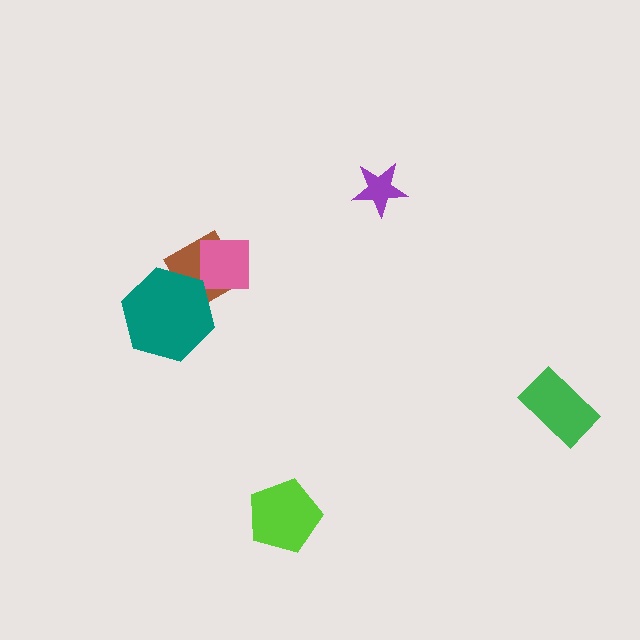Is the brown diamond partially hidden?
Yes, it is partially covered by another shape.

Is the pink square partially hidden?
No, no other shape covers it.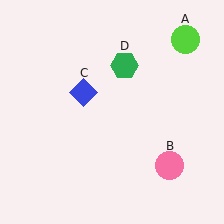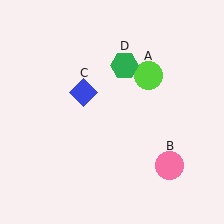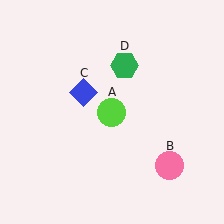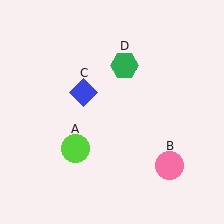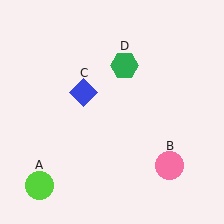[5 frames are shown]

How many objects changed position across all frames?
1 object changed position: lime circle (object A).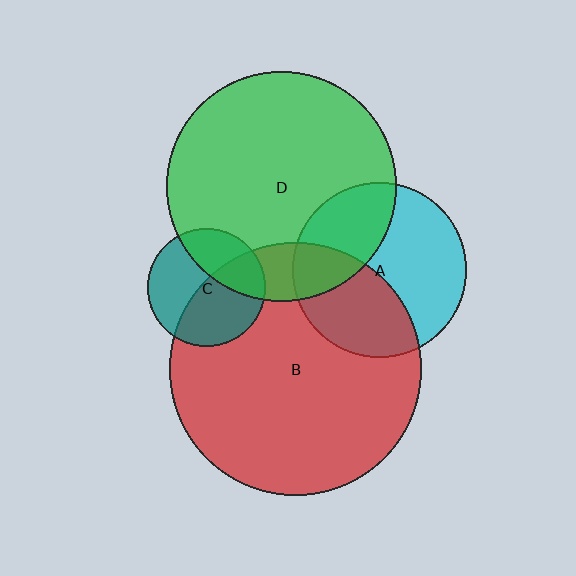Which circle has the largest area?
Circle B (red).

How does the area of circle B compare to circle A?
Approximately 2.1 times.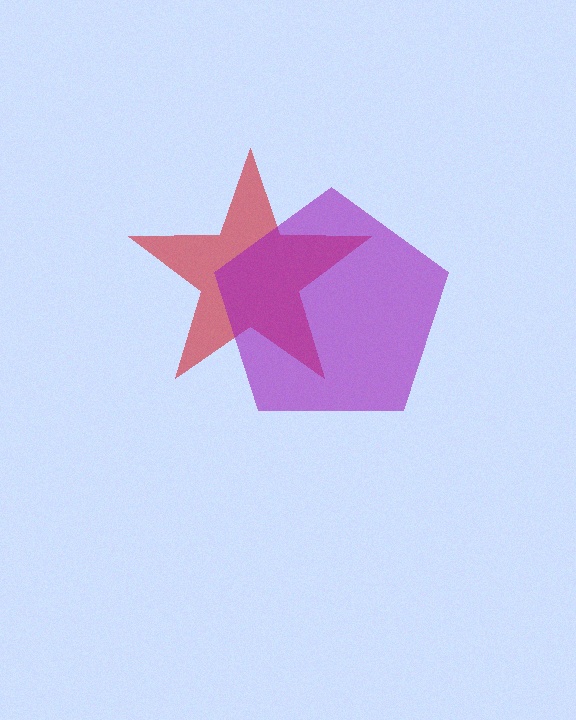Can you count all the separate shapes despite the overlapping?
Yes, there are 2 separate shapes.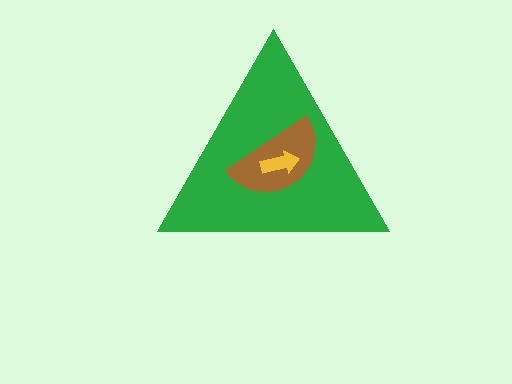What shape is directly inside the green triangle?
The brown semicircle.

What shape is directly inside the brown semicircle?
The yellow arrow.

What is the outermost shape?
The green triangle.